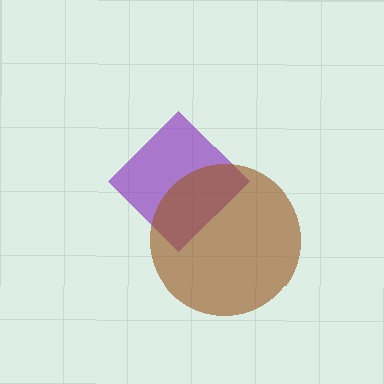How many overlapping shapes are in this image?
There are 2 overlapping shapes in the image.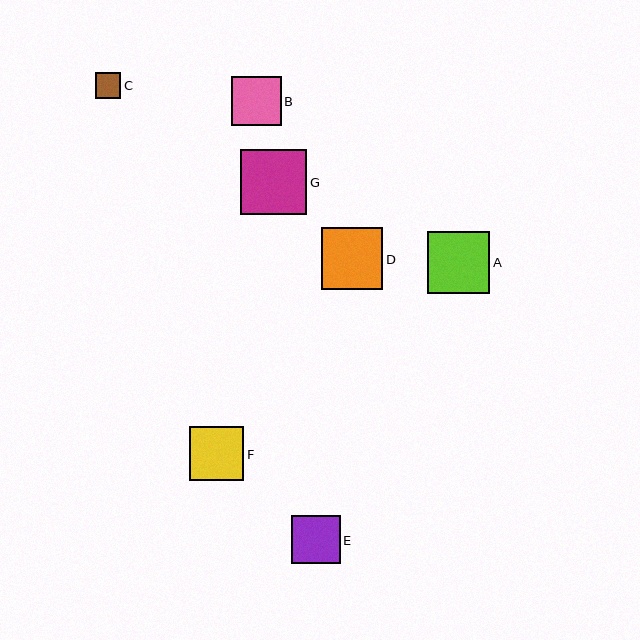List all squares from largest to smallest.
From largest to smallest: G, D, A, F, B, E, C.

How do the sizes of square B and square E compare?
Square B and square E are approximately the same size.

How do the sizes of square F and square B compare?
Square F and square B are approximately the same size.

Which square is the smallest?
Square C is the smallest with a size of approximately 25 pixels.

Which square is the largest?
Square G is the largest with a size of approximately 66 pixels.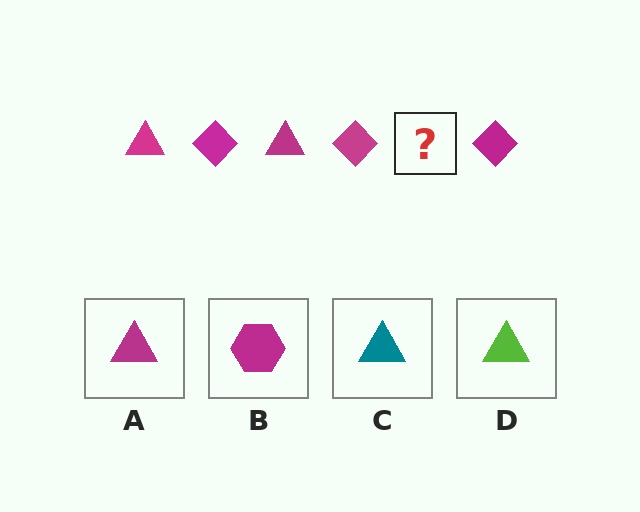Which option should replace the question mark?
Option A.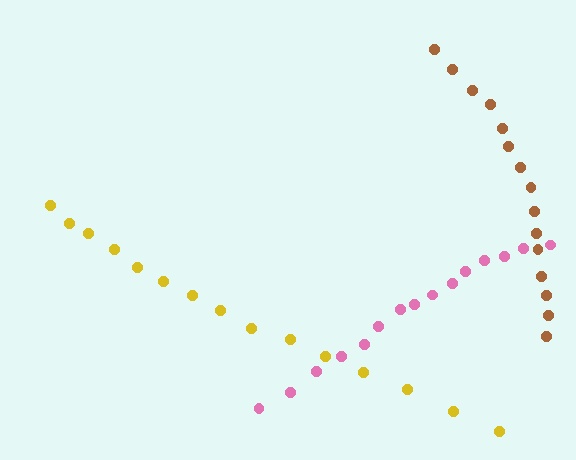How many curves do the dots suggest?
There are 3 distinct paths.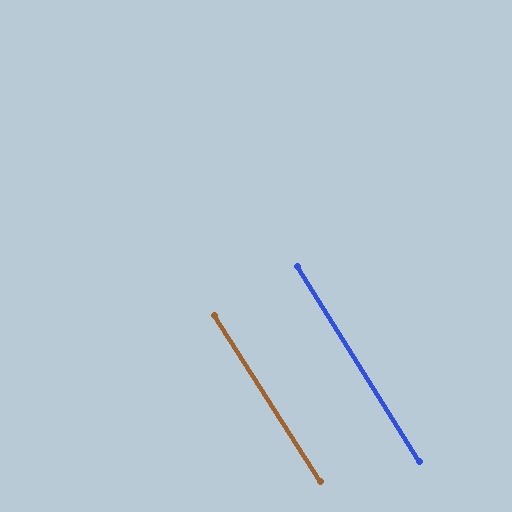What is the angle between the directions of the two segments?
Approximately 0 degrees.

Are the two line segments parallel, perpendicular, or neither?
Parallel — their directions differ by only 0.3°.